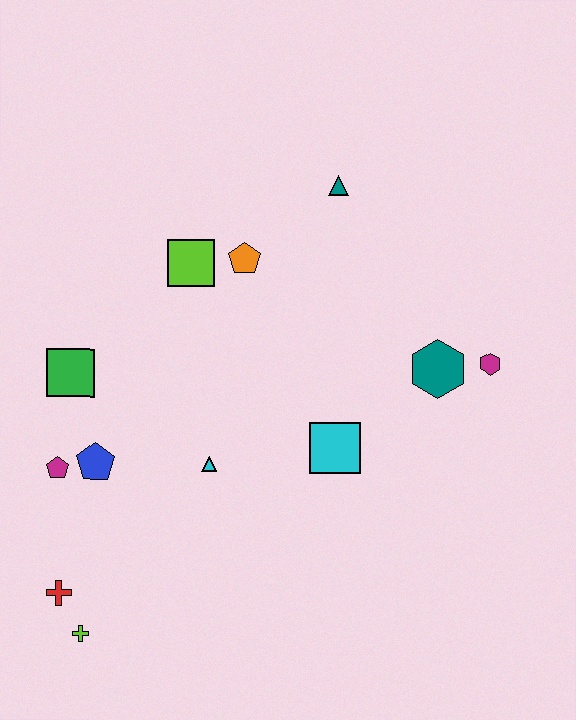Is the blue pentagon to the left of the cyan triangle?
Yes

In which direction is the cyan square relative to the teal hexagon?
The cyan square is to the left of the teal hexagon.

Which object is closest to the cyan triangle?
The blue pentagon is closest to the cyan triangle.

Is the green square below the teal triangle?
Yes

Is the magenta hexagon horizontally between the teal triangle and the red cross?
No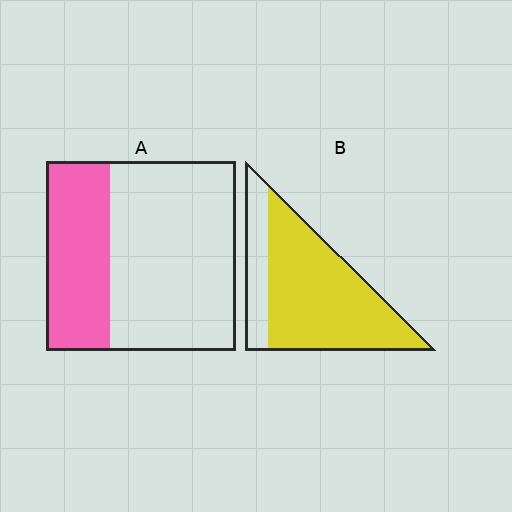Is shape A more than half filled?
No.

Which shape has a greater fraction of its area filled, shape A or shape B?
Shape B.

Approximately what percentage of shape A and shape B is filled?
A is approximately 35% and B is approximately 75%.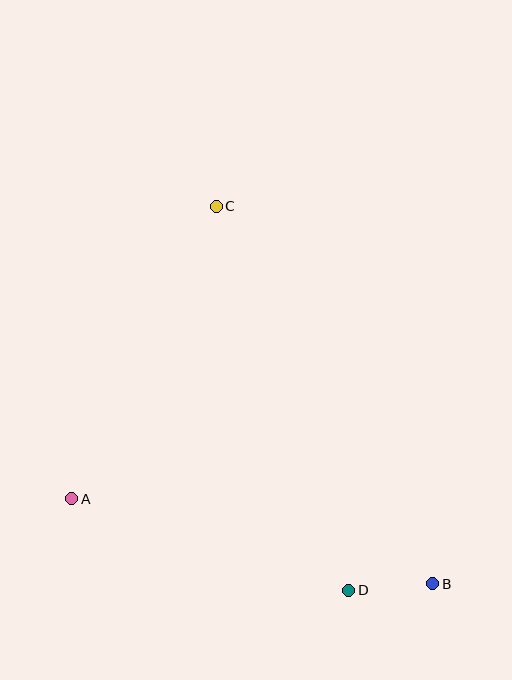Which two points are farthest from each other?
Points B and C are farthest from each other.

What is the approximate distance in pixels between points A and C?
The distance between A and C is approximately 326 pixels.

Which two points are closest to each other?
Points B and D are closest to each other.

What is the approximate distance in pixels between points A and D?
The distance between A and D is approximately 292 pixels.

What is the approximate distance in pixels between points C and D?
The distance between C and D is approximately 406 pixels.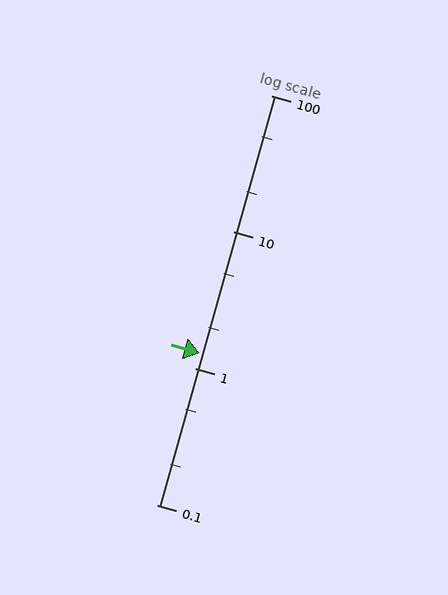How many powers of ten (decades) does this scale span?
The scale spans 3 decades, from 0.1 to 100.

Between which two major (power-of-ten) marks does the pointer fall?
The pointer is between 1 and 10.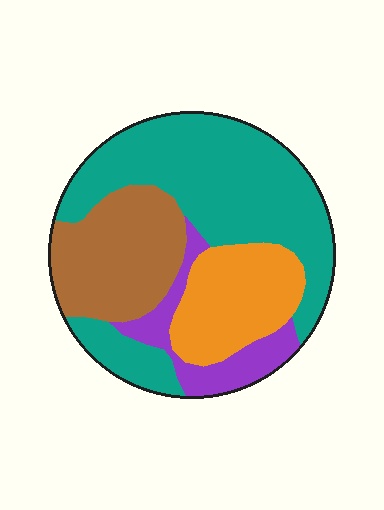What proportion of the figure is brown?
Brown covers roughly 25% of the figure.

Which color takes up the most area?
Teal, at roughly 45%.